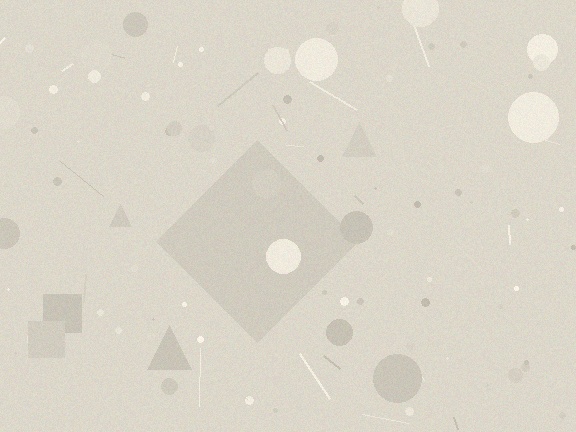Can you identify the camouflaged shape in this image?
The camouflaged shape is a diamond.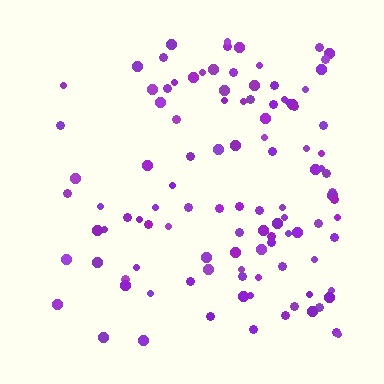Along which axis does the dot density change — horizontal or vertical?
Horizontal.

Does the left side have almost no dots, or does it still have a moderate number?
Still a moderate number, just noticeably fewer than the right.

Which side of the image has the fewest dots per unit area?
The left.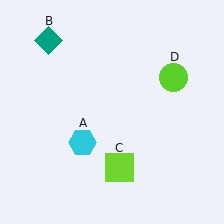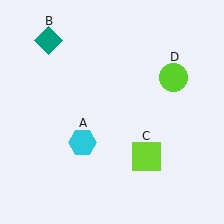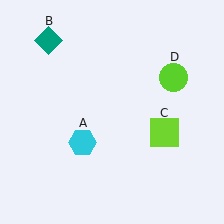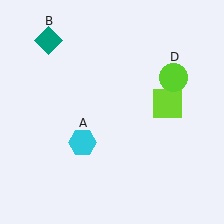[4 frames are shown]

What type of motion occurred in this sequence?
The lime square (object C) rotated counterclockwise around the center of the scene.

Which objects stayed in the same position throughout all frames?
Cyan hexagon (object A) and teal diamond (object B) and lime circle (object D) remained stationary.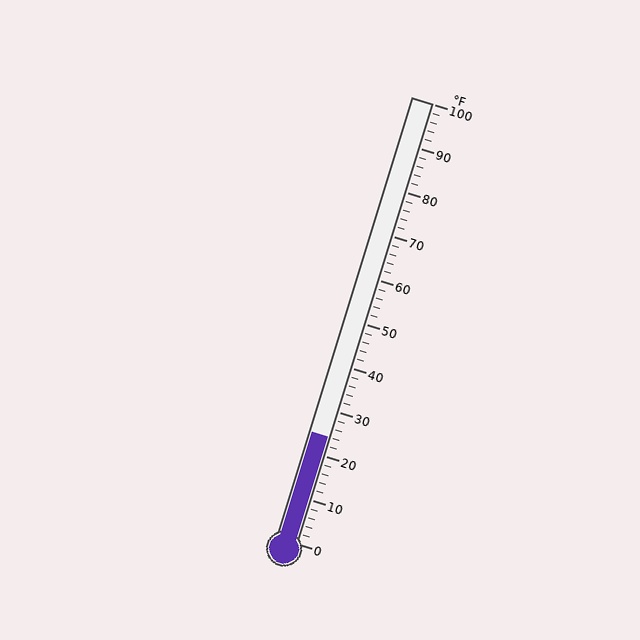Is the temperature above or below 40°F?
The temperature is below 40°F.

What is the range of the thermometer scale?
The thermometer scale ranges from 0°F to 100°F.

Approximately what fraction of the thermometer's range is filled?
The thermometer is filled to approximately 25% of its range.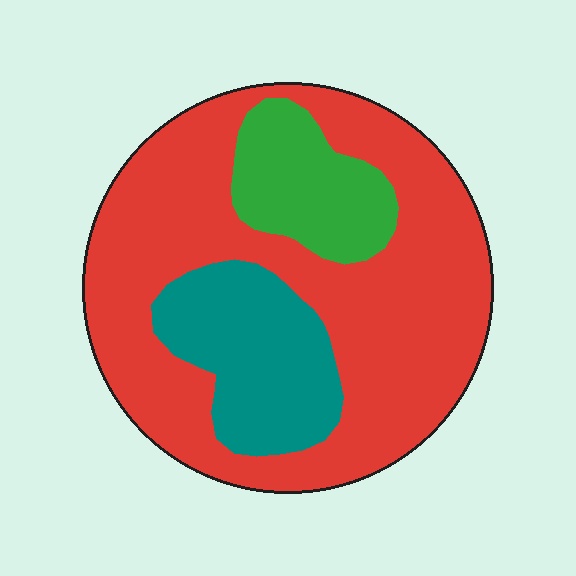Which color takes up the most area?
Red, at roughly 65%.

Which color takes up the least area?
Green, at roughly 15%.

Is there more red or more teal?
Red.